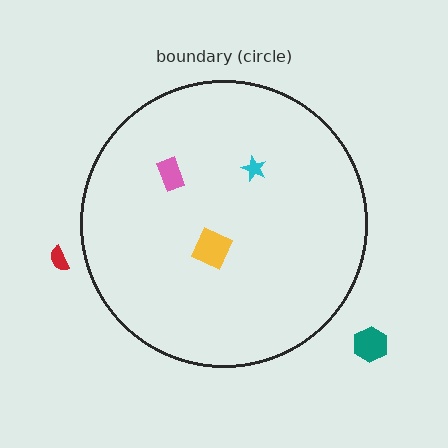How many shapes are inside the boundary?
3 inside, 2 outside.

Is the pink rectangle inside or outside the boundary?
Inside.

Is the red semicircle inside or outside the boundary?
Outside.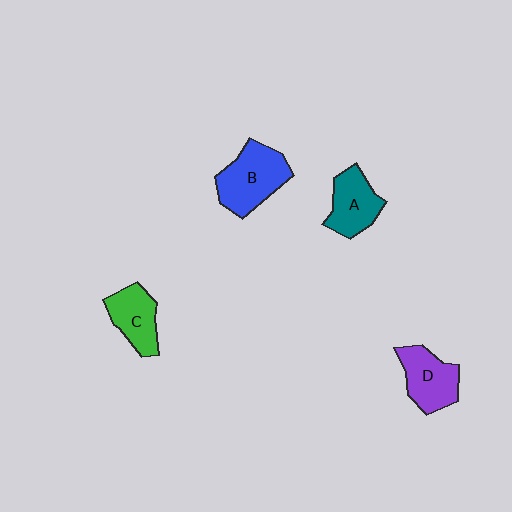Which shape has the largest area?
Shape B (blue).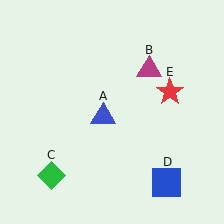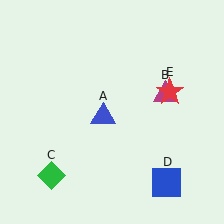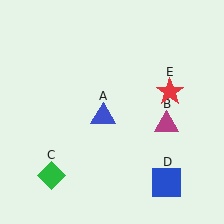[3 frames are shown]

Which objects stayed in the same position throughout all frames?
Blue triangle (object A) and green diamond (object C) and blue square (object D) and red star (object E) remained stationary.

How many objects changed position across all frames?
1 object changed position: magenta triangle (object B).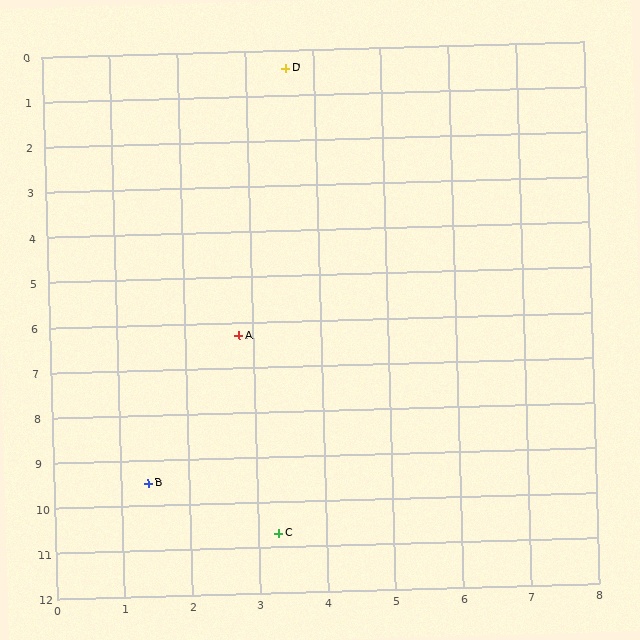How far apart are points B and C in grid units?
Points B and C are about 2.2 grid units apart.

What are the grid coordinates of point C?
Point C is at approximately (3.3, 10.7).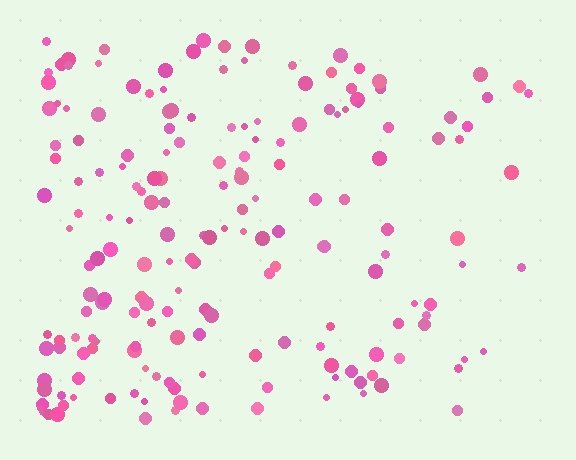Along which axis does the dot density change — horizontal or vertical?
Horizontal.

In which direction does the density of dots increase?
From right to left, with the left side densest.